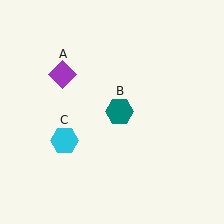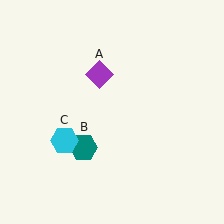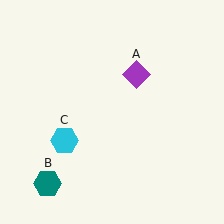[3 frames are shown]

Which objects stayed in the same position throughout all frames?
Cyan hexagon (object C) remained stationary.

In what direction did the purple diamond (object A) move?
The purple diamond (object A) moved right.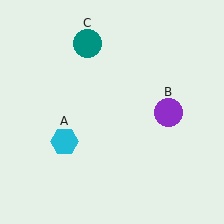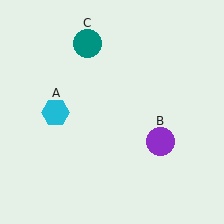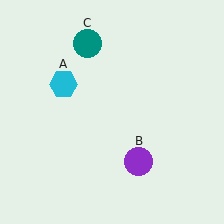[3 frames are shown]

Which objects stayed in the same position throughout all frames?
Teal circle (object C) remained stationary.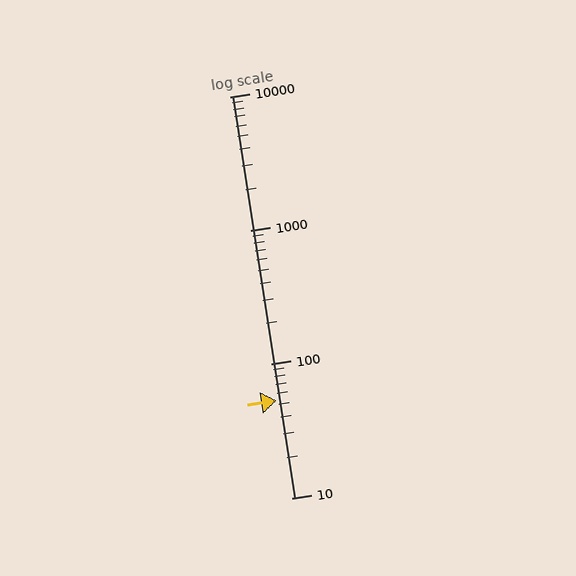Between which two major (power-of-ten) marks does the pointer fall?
The pointer is between 10 and 100.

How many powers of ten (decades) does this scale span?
The scale spans 3 decades, from 10 to 10000.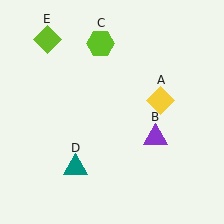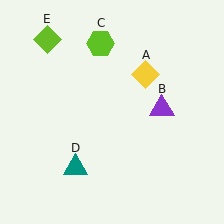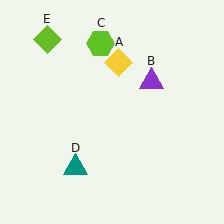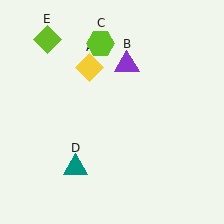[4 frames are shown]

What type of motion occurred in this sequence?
The yellow diamond (object A), purple triangle (object B) rotated counterclockwise around the center of the scene.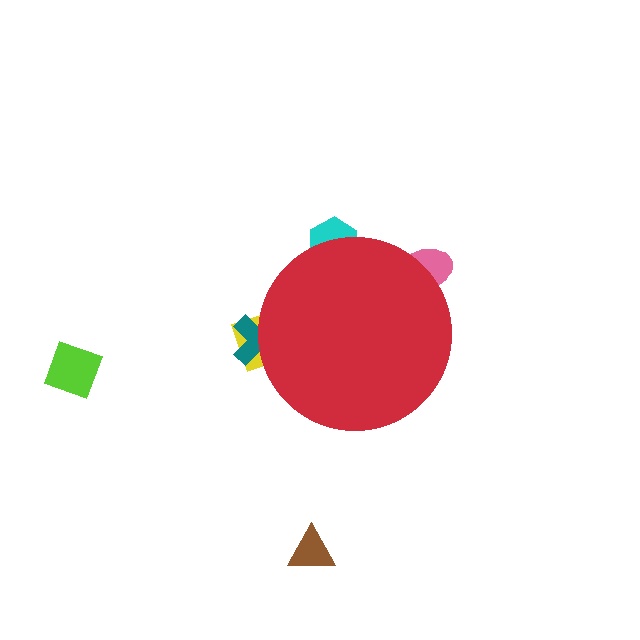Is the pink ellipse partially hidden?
Yes, the pink ellipse is partially hidden behind the red circle.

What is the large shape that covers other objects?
A red circle.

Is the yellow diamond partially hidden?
Yes, the yellow diamond is partially hidden behind the red circle.